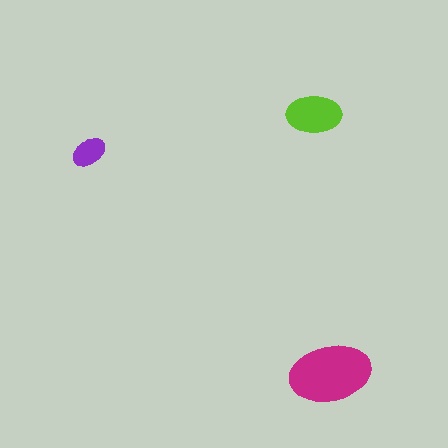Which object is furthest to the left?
The purple ellipse is leftmost.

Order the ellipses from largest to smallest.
the magenta one, the lime one, the purple one.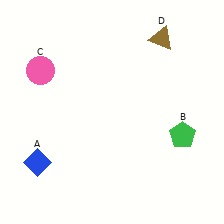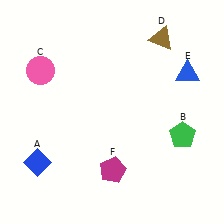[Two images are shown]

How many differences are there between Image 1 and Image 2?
There are 2 differences between the two images.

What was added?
A blue triangle (E), a magenta pentagon (F) were added in Image 2.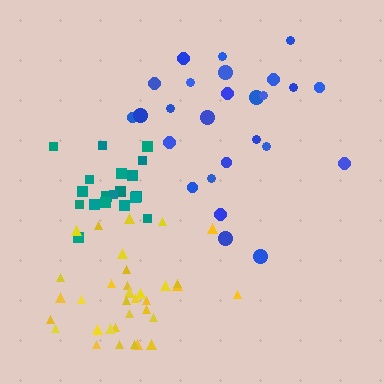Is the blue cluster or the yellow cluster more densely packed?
Yellow.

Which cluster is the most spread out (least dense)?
Blue.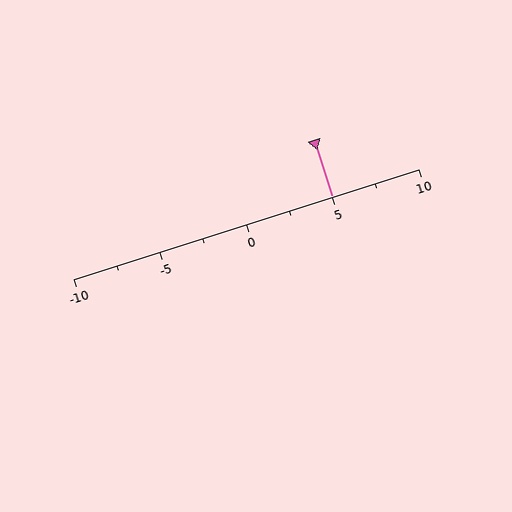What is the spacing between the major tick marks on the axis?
The major ticks are spaced 5 apart.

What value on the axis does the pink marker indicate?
The marker indicates approximately 5.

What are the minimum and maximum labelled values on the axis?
The axis runs from -10 to 10.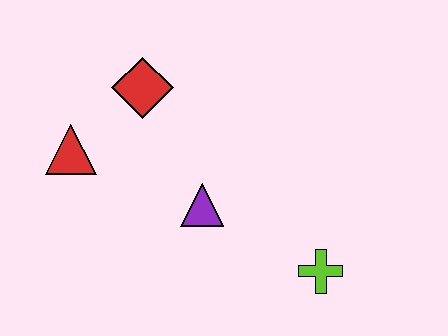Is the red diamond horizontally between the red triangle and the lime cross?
Yes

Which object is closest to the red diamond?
The red triangle is closest to the red diamond.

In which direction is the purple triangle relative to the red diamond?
The purple triangle is below the red diamond.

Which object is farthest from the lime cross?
The red triangle is farthest from the lime cross.